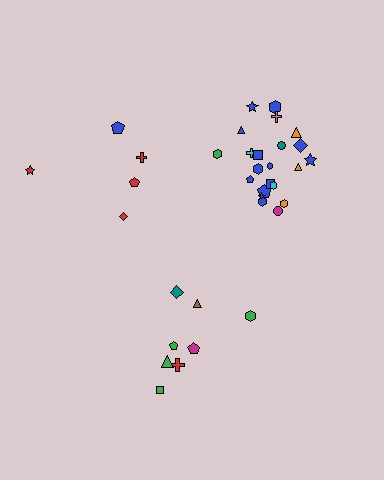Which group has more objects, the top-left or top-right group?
The top-right group.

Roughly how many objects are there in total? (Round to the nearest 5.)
Roughly 35 objects in total.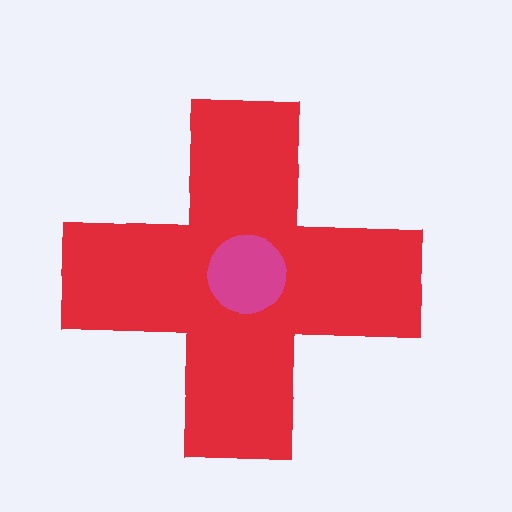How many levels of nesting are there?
2.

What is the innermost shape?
The magenta circle.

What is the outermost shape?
The red cross.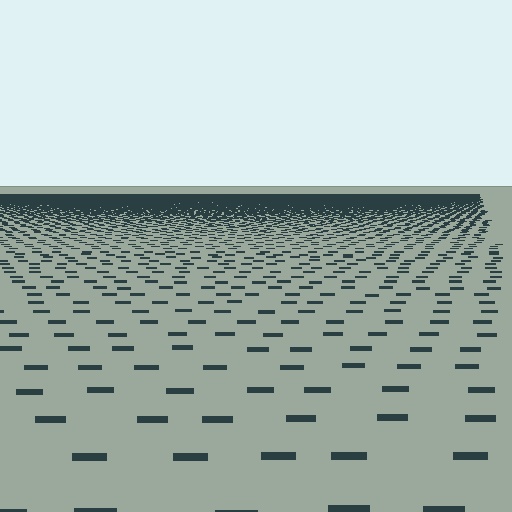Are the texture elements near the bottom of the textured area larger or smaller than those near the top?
Larger. Near the bottom, elements are closer to the viewer and appear at a bigger on-screen size.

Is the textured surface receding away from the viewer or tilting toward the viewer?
The surface is receding away from the viewer. Texture elements get smaller and denser toward the top.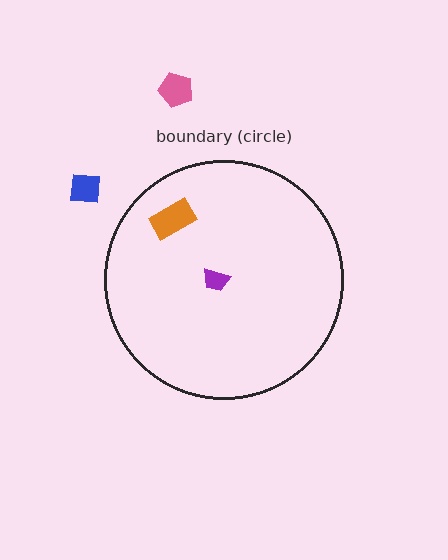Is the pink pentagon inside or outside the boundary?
Outside.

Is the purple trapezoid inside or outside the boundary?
Inside.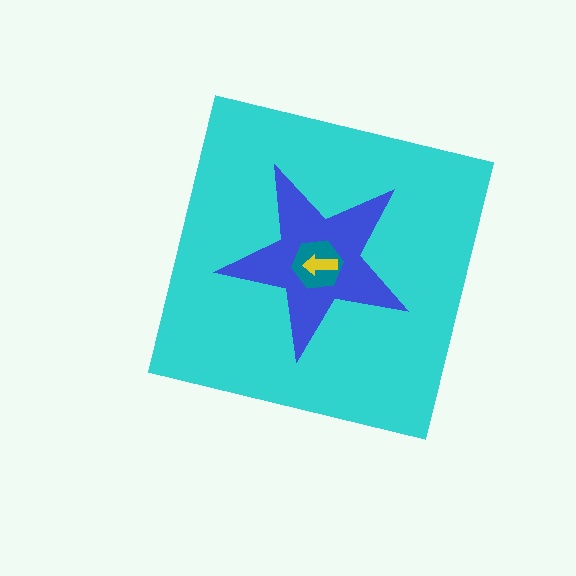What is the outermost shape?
The cyan square.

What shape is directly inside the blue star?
The teal hexagon.